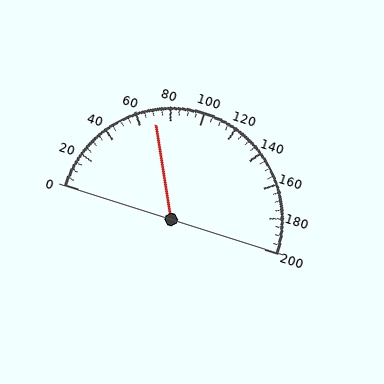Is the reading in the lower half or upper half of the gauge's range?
The reading is in the lower half of the range (0 to 200).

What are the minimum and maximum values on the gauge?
The gauge ranges from 0 to 200.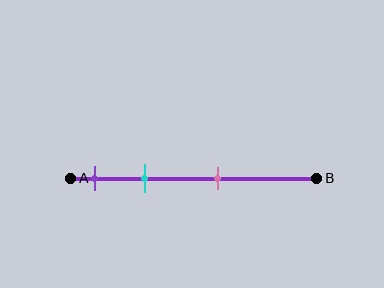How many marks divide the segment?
There are 3 marks dividing the segment.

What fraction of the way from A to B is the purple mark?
The purple mark is approximately 10% (0.1) of the way from A to B.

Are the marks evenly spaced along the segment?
No, the marks are not evenly spaced.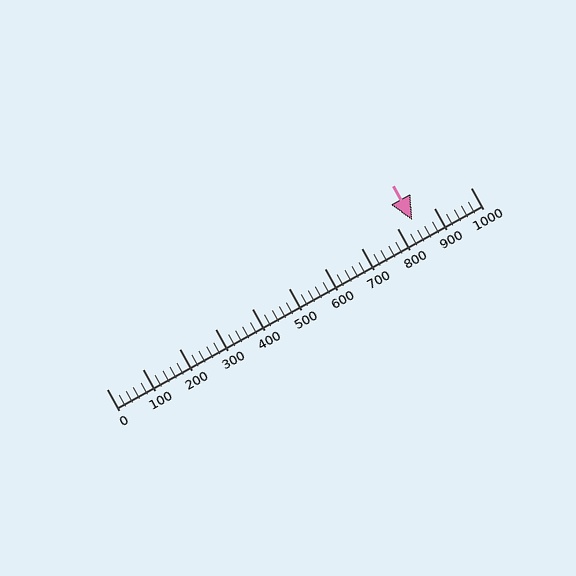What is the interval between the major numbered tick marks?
The major tick marks are spaced 100 units apart.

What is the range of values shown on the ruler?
The ruler shows values from 0 to 1000.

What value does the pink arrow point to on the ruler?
The pink arrow points to approximately 840.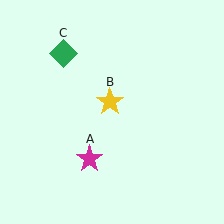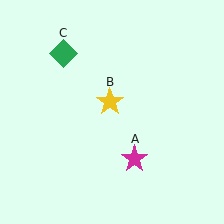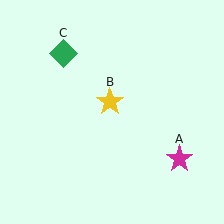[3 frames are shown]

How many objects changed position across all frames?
1 object changed position: magenta star (object A).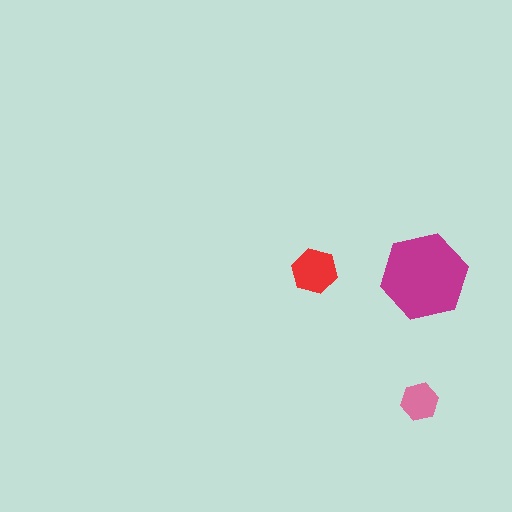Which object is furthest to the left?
The red hexagon is leftmost.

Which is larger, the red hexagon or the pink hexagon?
The red one.